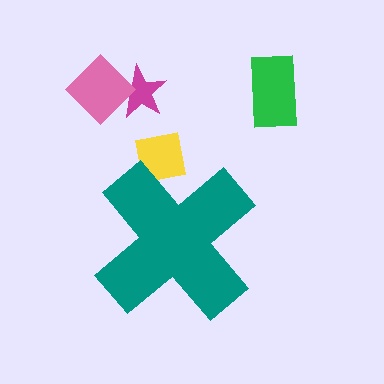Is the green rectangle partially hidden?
No, the green rectangle is fully visible.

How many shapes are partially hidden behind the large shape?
1 shape is partially hidden.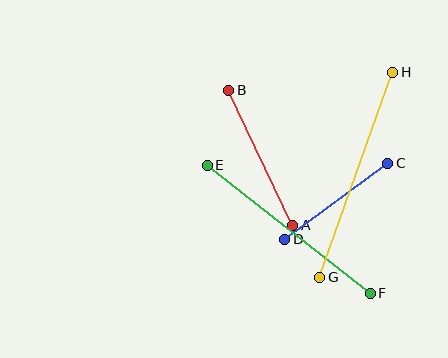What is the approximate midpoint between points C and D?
The midpoint is at approximately (336, 201) pixels.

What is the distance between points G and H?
The distance is approximately 218 pixels.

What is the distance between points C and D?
The distance is approximately 127 pixels.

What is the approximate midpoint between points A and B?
The midpoint is at approximately (261, 158) pixels.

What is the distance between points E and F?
The distance is approximately 207 pixels.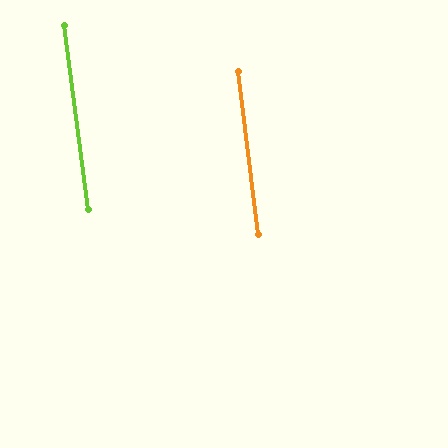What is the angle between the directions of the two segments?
Approximately 1 degree.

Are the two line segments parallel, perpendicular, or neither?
Parallel — their directions differ by only 0.5°.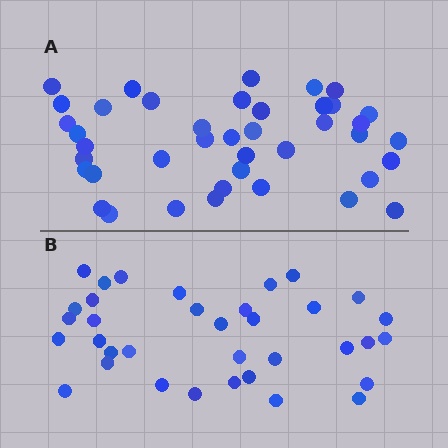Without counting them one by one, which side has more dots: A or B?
Region A (the top region) has more dots.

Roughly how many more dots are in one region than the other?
Region A has about 6 more dots than region B.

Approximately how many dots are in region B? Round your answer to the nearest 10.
About 40 dots. (The exact count is 35, which rounds to 40.)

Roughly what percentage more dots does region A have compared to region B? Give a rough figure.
About 15% more.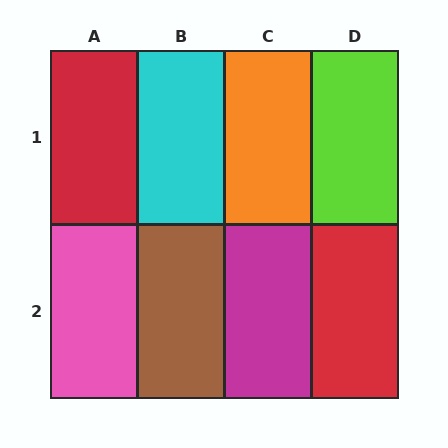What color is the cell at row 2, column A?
Pink.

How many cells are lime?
1 cell is lime.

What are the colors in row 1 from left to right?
Red, cyan, orange, lime.